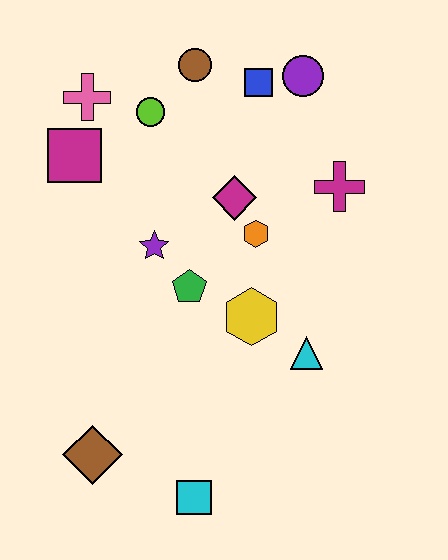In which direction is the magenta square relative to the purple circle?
The magenta square is to the left of the purple circle.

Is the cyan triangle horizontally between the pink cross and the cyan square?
No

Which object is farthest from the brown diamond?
The purple circle is farthest from the brown diamond.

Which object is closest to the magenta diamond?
The orange hexagon is closest to the magenta diamond.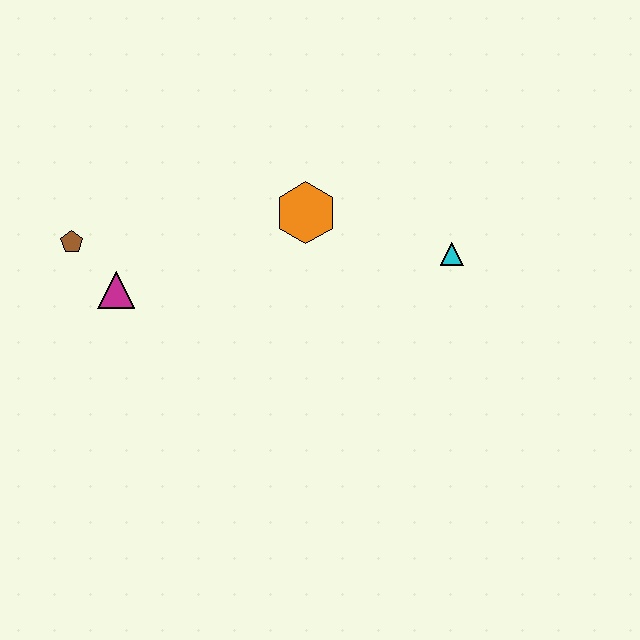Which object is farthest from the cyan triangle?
The brown pentagon is farthest from the cyan triangle.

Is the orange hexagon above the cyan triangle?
Yes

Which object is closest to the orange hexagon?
The cyan triangle is closest to the orange hexagon.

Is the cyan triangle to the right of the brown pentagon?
Yes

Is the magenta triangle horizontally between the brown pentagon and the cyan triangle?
Yes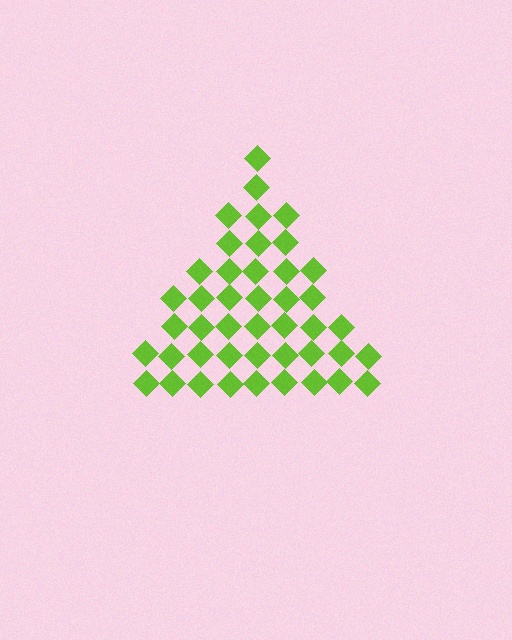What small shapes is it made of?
It is made of small diamonds.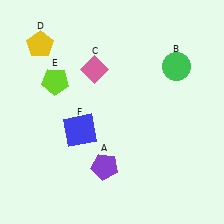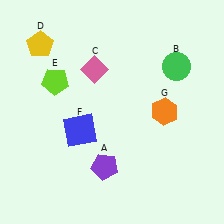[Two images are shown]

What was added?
An orange hexagon (G) was added in Image 2.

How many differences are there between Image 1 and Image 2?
There is 1 difference between the two images.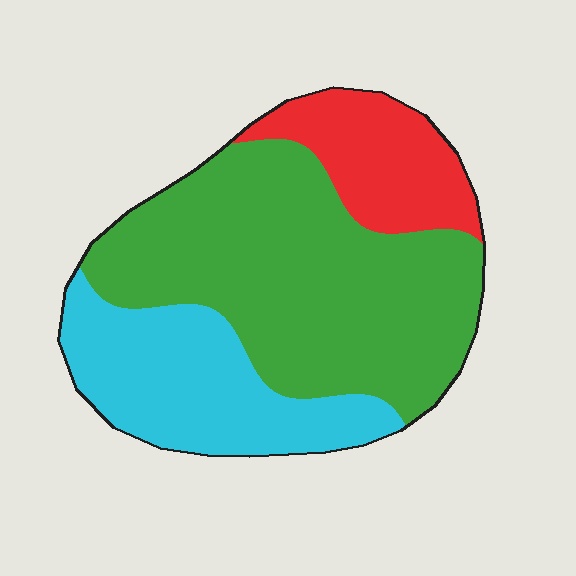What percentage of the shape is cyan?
Cyan takes up about one quarter (1/4) of the shape.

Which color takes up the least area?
Red, at roughly 15%.